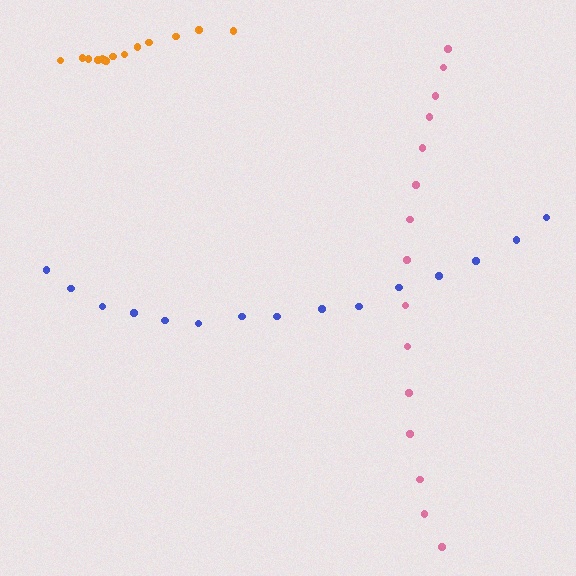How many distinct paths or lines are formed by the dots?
There are 3 distinct paths.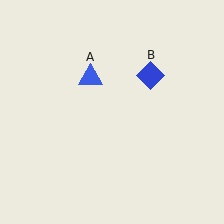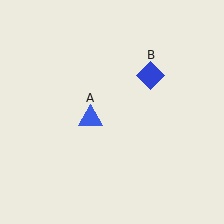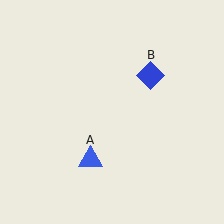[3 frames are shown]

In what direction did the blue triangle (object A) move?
The blue triangle (object A) moved down.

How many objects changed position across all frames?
1 object changed position: blue triangle (object A).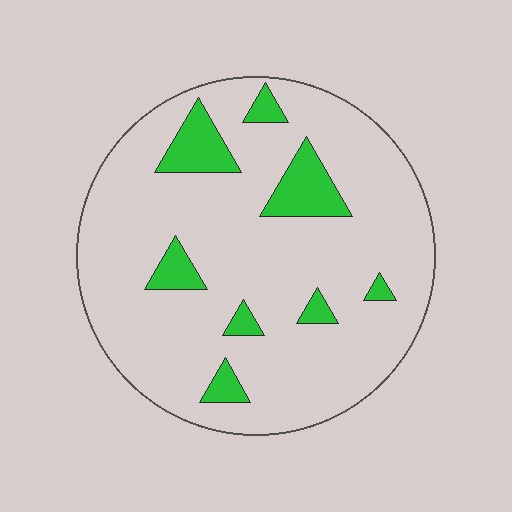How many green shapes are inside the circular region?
8.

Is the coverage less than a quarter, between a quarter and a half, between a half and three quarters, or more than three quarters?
Less than a quarter.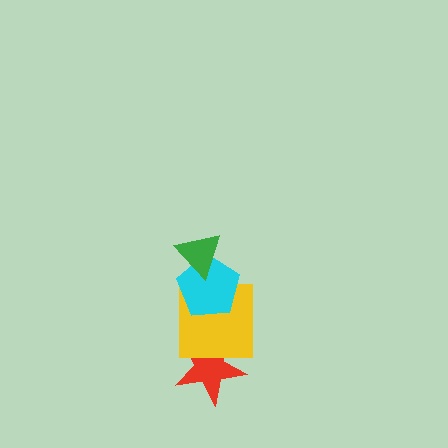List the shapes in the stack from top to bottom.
From top to bottom: the green triangle, the cyan pentagon, the yellow square, the red star.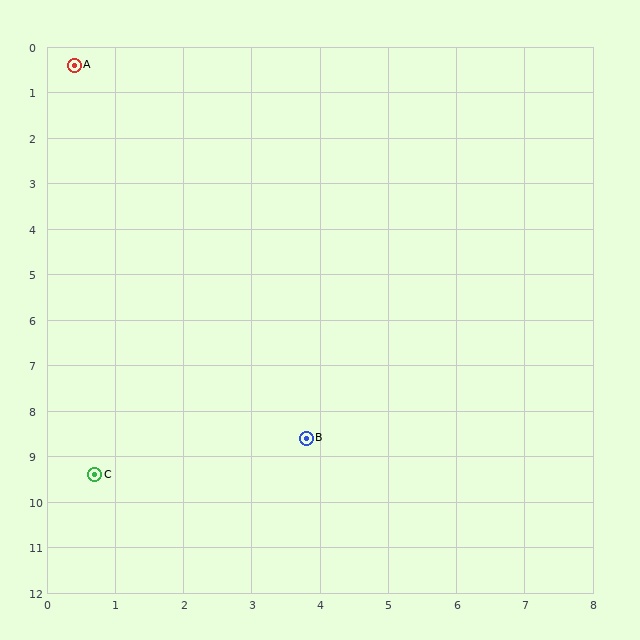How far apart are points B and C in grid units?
Points B and C are about 3.2 grid units apart.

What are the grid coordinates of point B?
Point B is at approximately (3.8, 8.6).